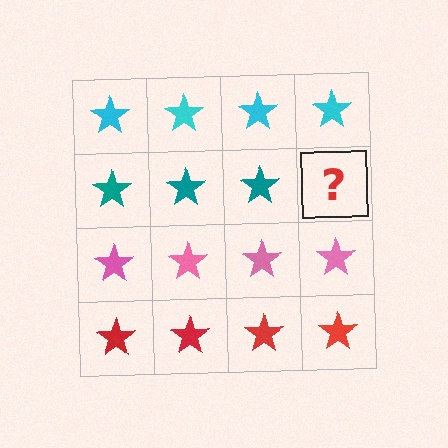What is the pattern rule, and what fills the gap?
The rule is that each row has a consistent color. The gap should be filled with a teal star.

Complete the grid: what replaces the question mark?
The question mark should be replaced with a teal star.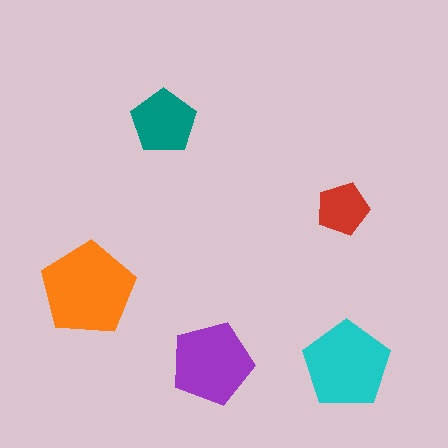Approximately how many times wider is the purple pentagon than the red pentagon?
About 1.5 times wider.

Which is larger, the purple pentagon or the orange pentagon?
The orange one.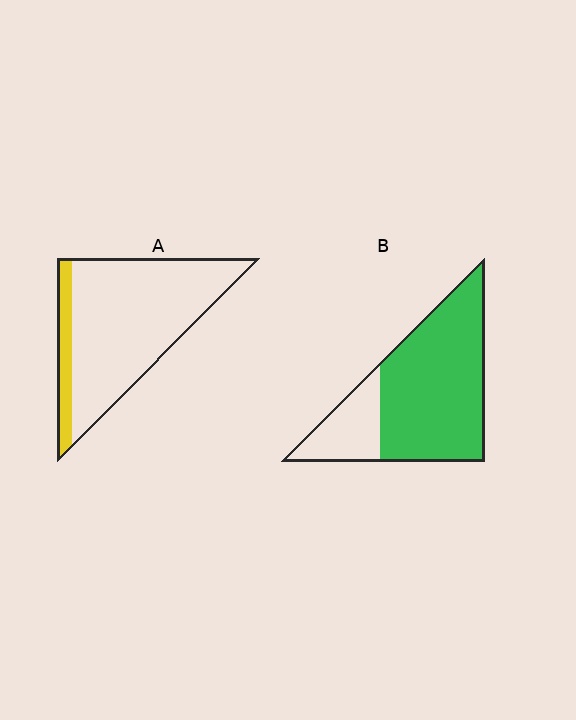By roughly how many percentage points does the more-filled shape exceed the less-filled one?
By roughly 60 percentage points (B over A).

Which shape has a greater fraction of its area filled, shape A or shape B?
Shape B.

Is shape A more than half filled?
No.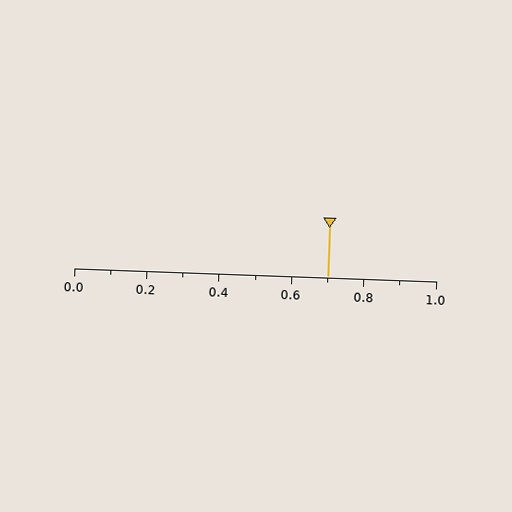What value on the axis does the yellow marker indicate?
The marker indicates approximately 0.7.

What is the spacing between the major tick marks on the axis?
The major ticks are spaced 0.2 apart.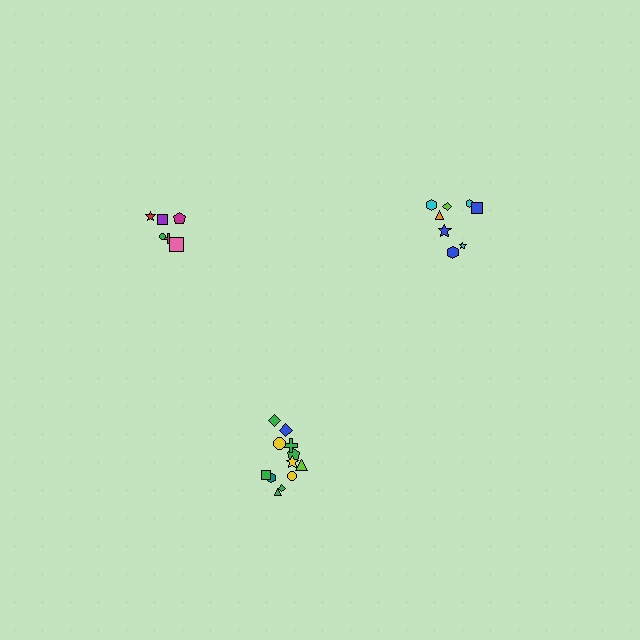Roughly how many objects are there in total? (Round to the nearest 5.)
Roughly 25 objects in total.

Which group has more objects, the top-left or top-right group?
The top-right group.